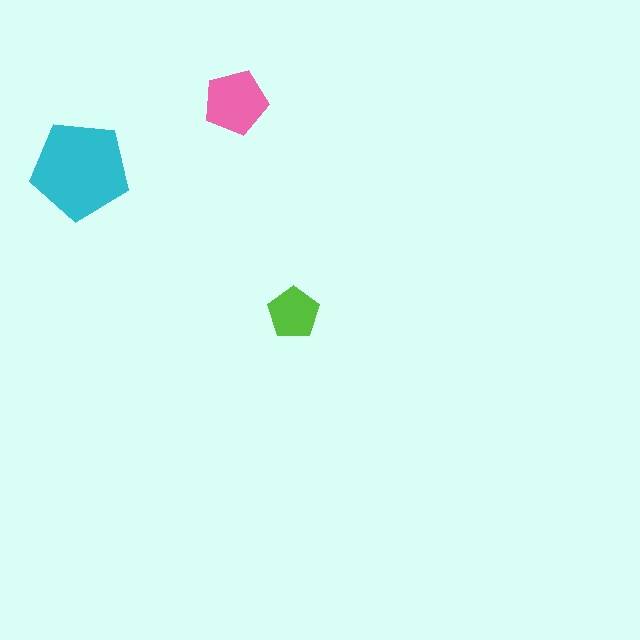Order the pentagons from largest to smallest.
the cyan one, the pink one, the lime one.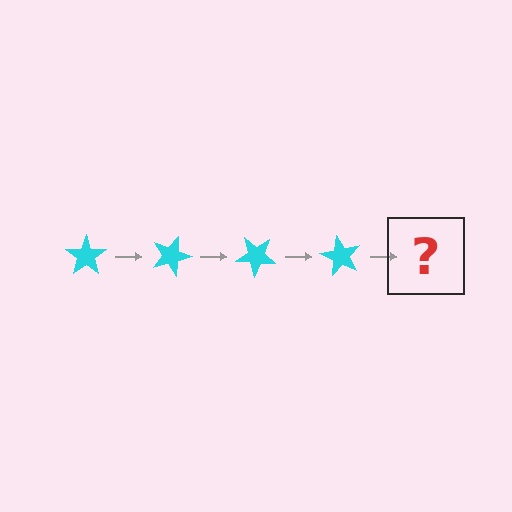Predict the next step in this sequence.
The next step is a cyan star rotated 80 degrees.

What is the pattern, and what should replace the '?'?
The pattern is that the star rotates 20 degrees each step. The '?' should be a cyan star rotated 80 degrees.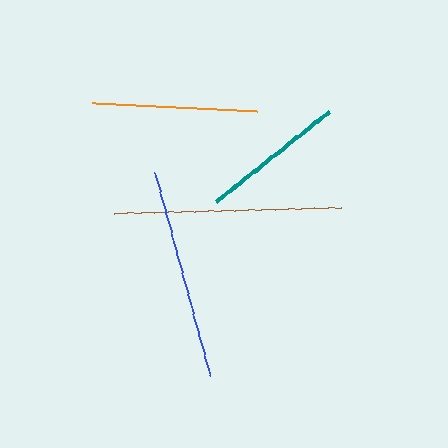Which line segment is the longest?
The brown line is the longest at approximately 226 pixels.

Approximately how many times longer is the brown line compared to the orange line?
The brown line is approximately 1.4 times the length of the orange line.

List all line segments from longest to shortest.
From longest to shortest: brown, blue, orange, teal.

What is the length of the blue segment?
The blue segment is approximately 211 pixels long.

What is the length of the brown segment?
The brown segment is approximately 226 pixels long.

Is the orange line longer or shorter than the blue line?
The blue line is longer than the orange line.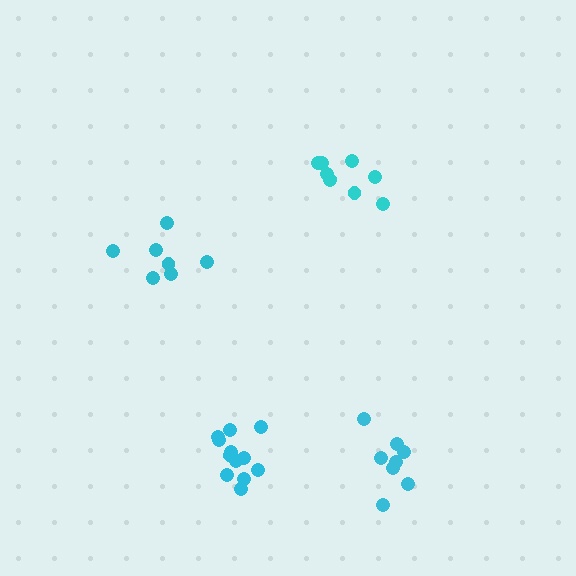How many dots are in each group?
Group 1: 7 dots, Group 2: 8 dots, Group 3: 9 dots, Group 4: 12 dots (36 total).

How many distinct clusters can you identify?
There are 4 distinct clusters.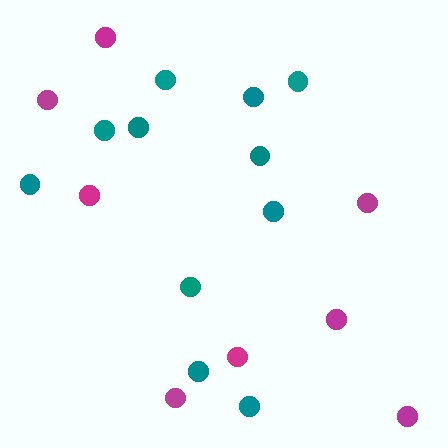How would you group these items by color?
There are 2 groups: one group of teal circles (11) and one group of magenta circles (8).